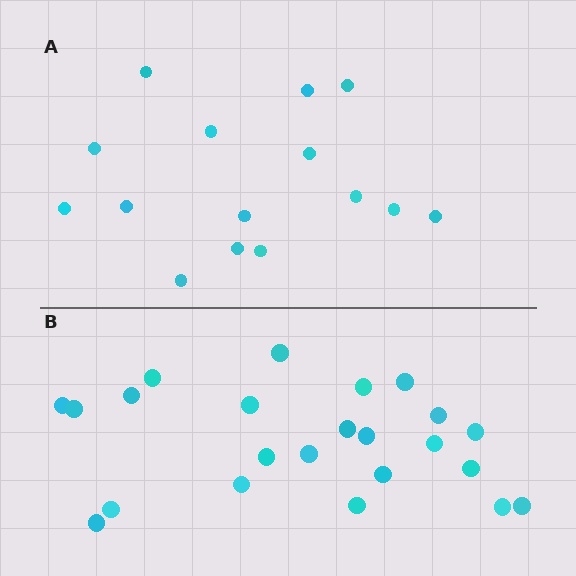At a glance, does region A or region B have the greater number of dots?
Region B (the bottom region) has more dots.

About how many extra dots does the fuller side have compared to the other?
Region B has roughly 8 or so more dots than region A.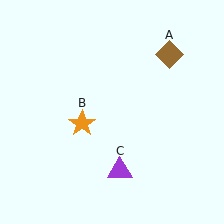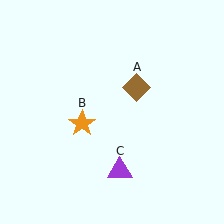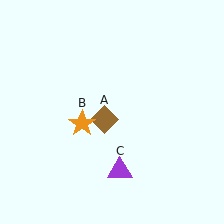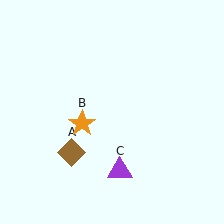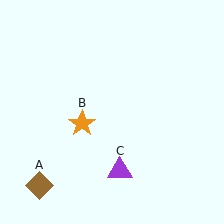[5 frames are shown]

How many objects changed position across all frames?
1 object changed position: brown diamond (object A).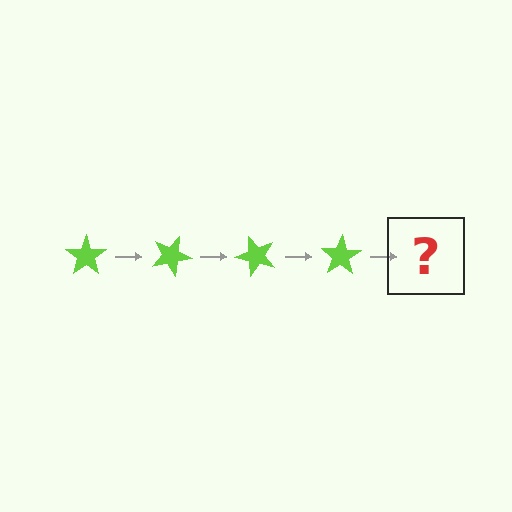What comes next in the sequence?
The next element should be a lime star rotated 100 degrees.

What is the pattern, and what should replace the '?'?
The pattern is that the star rotates 25 degrees each step. The '?' should be a lime star rotated 100 degrees.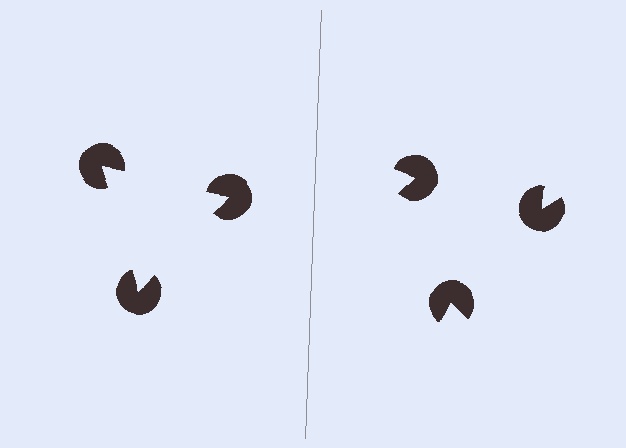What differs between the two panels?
The pac-man discs are positioned identically on both sides; only the wedge orientations differ. On the left they align to a triangle; on the right they are misaligned.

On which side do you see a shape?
An illusory triangle appears on the left side. On the right side the wedge cuts are rotated, so no coherent shape forms.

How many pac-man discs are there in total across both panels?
6 — 3 on each side.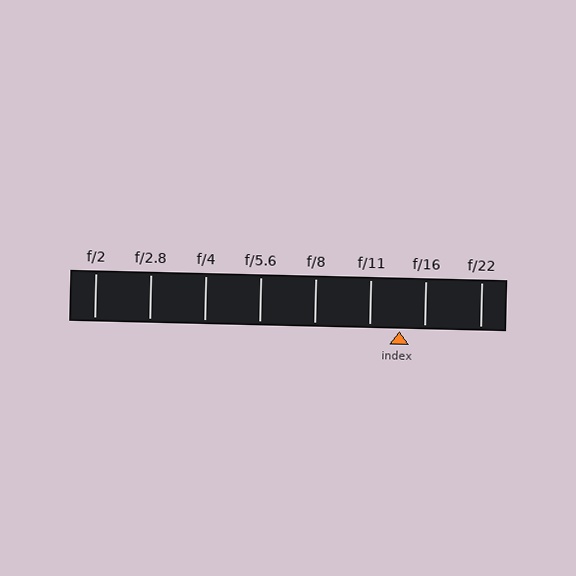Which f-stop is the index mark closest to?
The index mark is closest to f/16.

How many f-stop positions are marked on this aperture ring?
There are 8 f-stop positions marked.